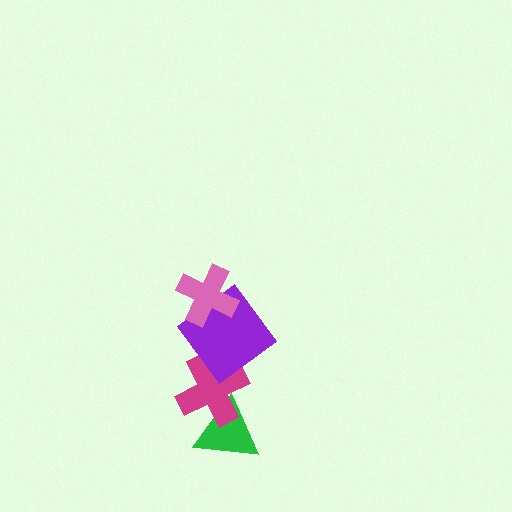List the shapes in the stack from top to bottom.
From top to bottom: the pink cross, the purple diamond, the magenta cross, the green triangle.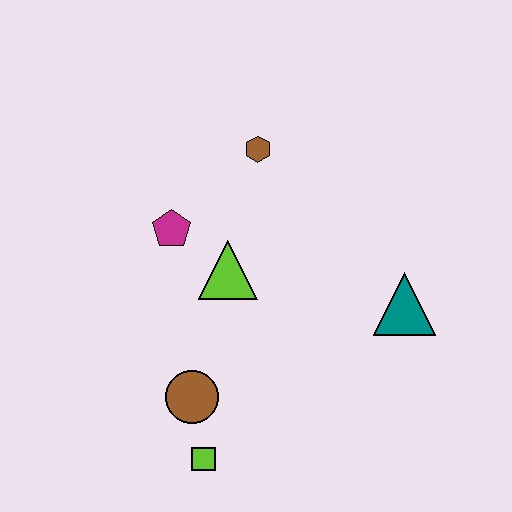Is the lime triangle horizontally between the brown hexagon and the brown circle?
Yes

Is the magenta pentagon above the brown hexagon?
No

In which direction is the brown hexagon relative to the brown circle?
The brown hexagon is above the brown circle.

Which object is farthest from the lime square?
The brown hexagon is farthest from the lime square.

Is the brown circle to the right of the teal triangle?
No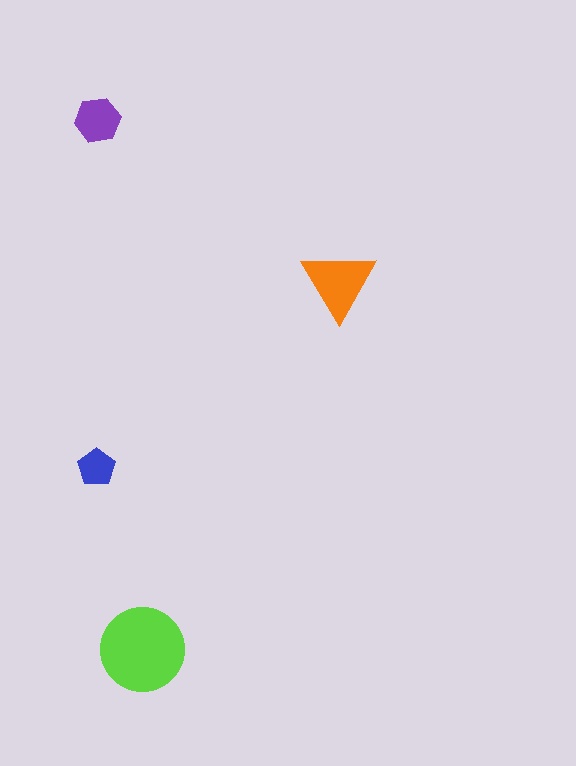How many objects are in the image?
There are 4 objects in the image.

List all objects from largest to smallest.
The lime circle, the orange triangle, the purple hexagon, the blue pentagon.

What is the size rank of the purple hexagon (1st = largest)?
3rd.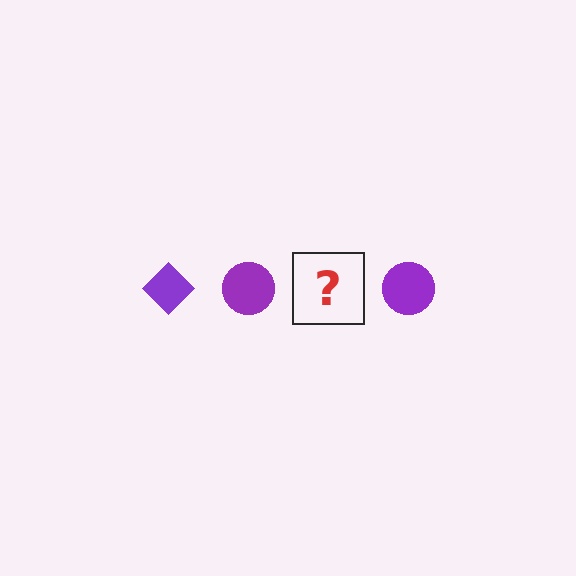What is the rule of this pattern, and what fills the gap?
The rule is that the pattern cycles through diamond, circle shapes in purple. The gap should be filled with a purple diamond.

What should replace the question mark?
The question mark should be replaced with a purple diamond.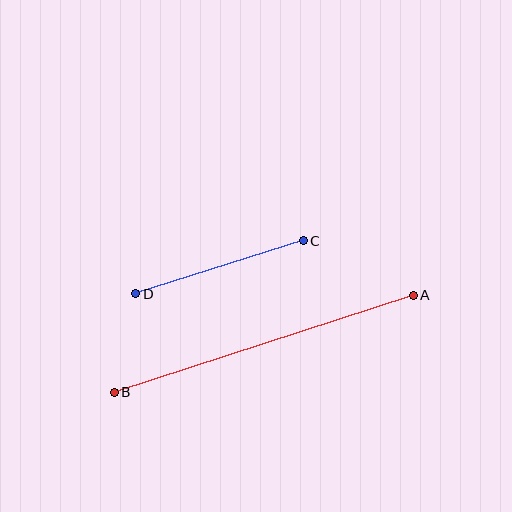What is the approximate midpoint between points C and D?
The midpoint is at approximately (220, 267) pixels.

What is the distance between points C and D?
The distance is approximately 176 pixels.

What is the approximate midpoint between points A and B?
The midpoint is at approximately (264, 344) pixels.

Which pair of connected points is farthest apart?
Points A and B are farthest apart.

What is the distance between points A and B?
The distance is approximately 314 pixels.